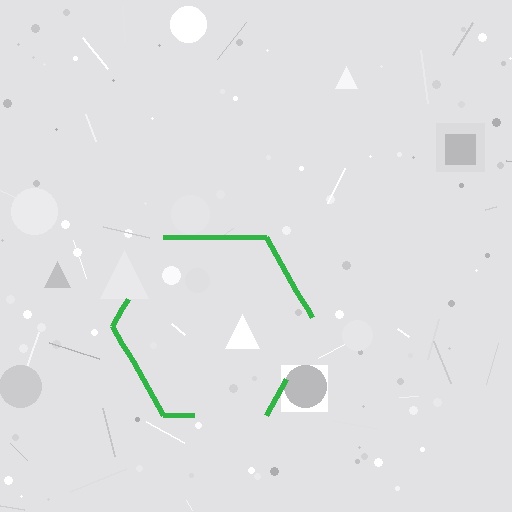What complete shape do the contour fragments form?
The contour fragments form a hexagon.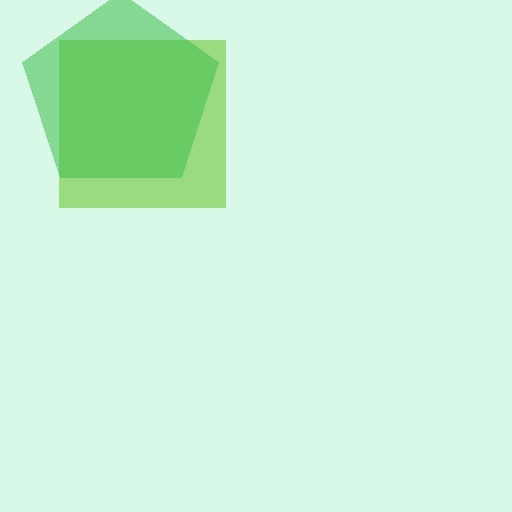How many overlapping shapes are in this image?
There are 2 overlapping shapes in the image.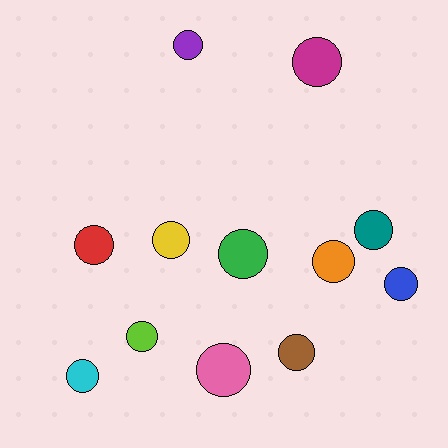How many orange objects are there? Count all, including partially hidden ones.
There is 1 orange object.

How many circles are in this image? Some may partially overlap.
There are 12 circles.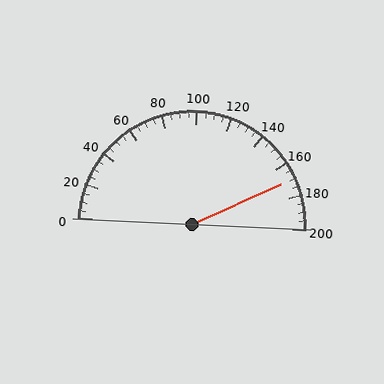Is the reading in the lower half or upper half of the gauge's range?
The reading is in the upper half of the range (0 to 200).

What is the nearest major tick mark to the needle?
The nearest major tick mark is 160.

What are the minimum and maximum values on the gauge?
The gauge ranges from 0 to 200.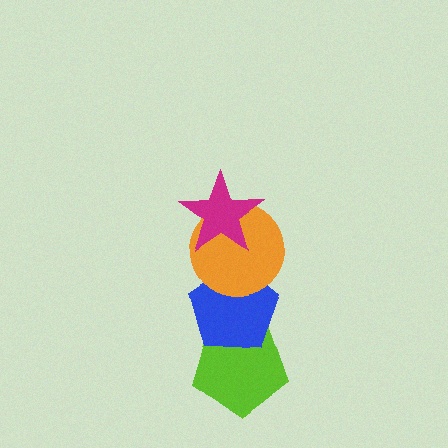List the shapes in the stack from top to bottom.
From top to bottom: the magenta star, the orange circle, the blue pentagon, the lime pentagon.